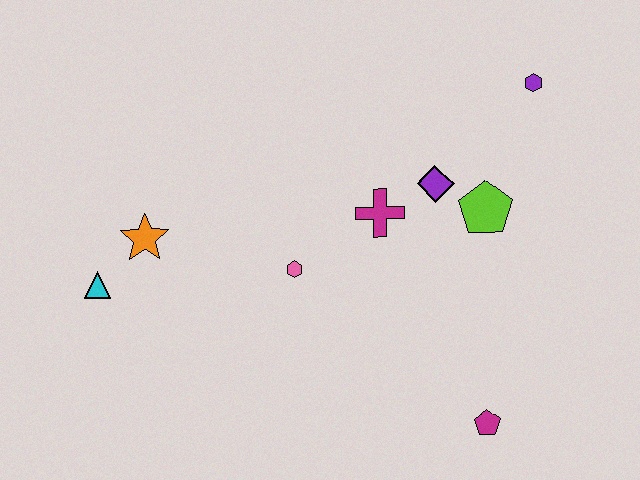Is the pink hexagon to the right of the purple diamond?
No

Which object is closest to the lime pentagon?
The purple diamond is closest to the lime pentagon.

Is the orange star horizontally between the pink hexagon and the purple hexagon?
No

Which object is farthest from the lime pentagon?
The cyan triangle is farthest from the lime pentagon.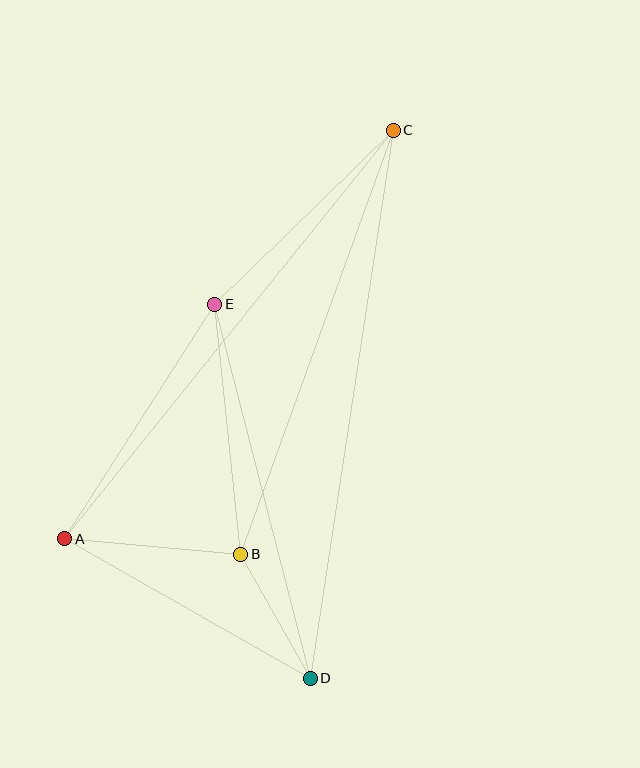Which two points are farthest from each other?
Points C and D are farthest from each other.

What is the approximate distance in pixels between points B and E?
The distance between B and E is approximately 251 pixels.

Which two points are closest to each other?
Points B and D are closest to each other.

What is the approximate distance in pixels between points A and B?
The distance between A and B is approximately 177 pixels.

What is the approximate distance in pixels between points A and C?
The distance between A and C is approximately 524 pixels.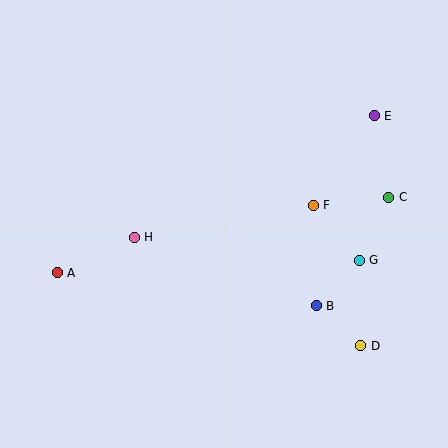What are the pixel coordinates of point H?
Point H is at (134, 237).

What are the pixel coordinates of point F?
Point F is at (313, 206).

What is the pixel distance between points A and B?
The distance between A and B is 261 pixels.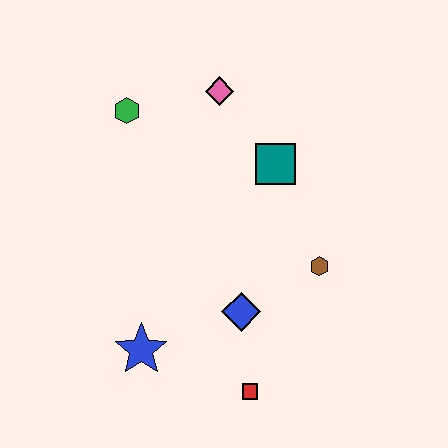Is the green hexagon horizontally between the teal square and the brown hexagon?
No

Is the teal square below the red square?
No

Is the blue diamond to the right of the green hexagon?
Yes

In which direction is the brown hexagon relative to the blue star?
The brown hexagon is to the right of the blue star.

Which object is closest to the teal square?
The pink diamond is closest to the teal square.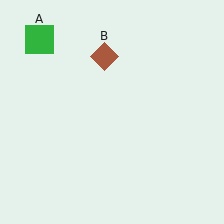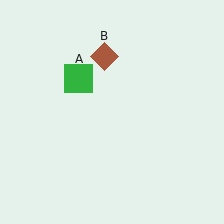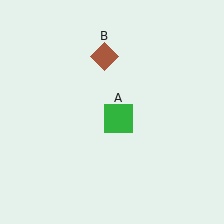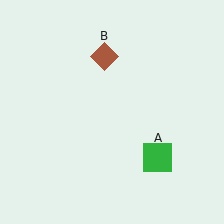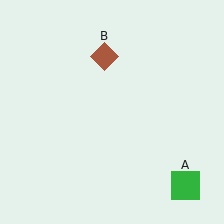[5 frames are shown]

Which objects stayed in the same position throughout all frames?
Brown diamond (object B) remained stationary.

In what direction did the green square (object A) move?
The green square (object A) moved down and to the right.